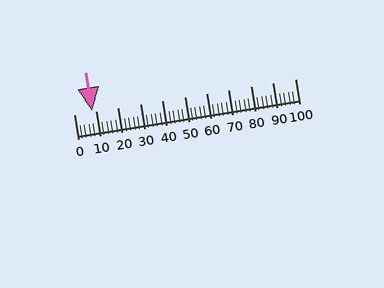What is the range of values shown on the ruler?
The ruler shows values from 0 to 100.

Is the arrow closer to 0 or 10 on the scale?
The arrow is closer to 10.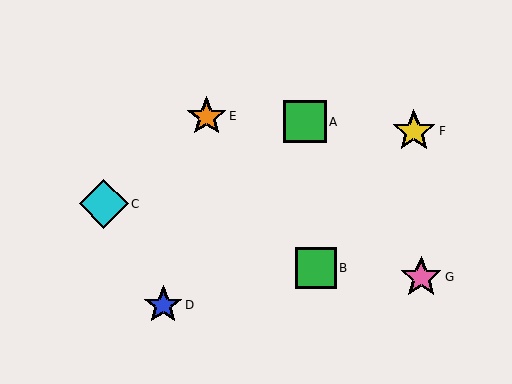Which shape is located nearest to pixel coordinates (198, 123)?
The orange star (labeled E) at (207, 116) is nearest to that location.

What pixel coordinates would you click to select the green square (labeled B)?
Click at (316, 268) to select the green square B.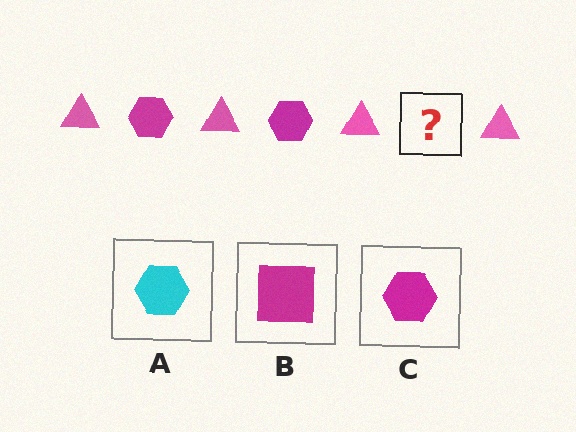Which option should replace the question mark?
Option C.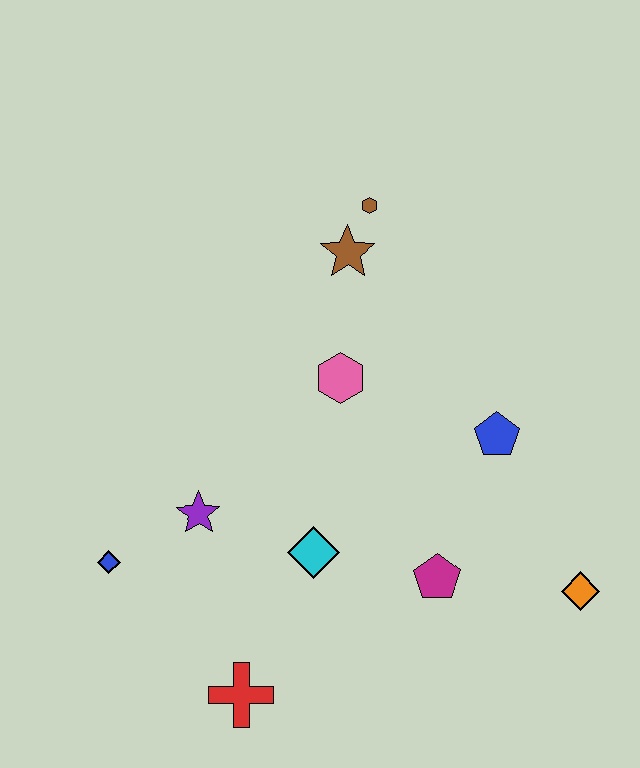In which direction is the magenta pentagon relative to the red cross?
The magenta pentagon is to the right of the red cross.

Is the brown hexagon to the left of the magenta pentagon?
Yes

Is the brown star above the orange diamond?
Yes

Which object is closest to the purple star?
The blue diamond is closest to the purple star.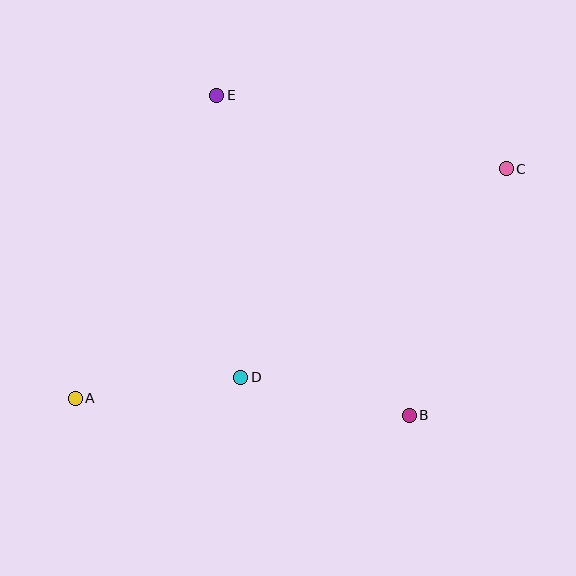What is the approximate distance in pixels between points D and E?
The distance between D and E is approximately 283 pixels.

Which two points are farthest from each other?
Points A and C are farthest from each other.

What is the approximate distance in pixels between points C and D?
The distance between C and D is approximately 338 pixels.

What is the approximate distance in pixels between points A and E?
The distance between A and E is approximately 335 pixels.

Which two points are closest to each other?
Points A and D are closest to each other.